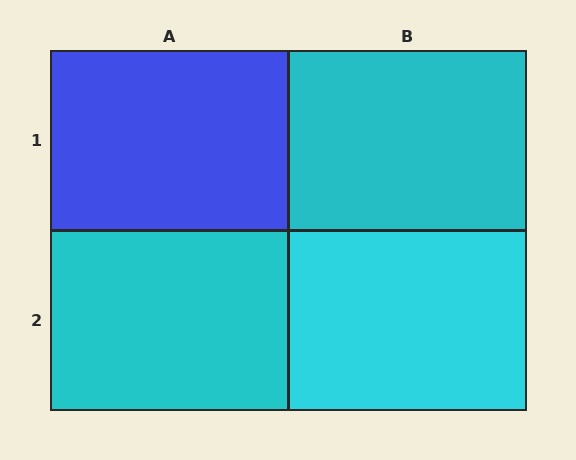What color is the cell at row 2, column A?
Cyan.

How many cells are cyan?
3 cells are cyan.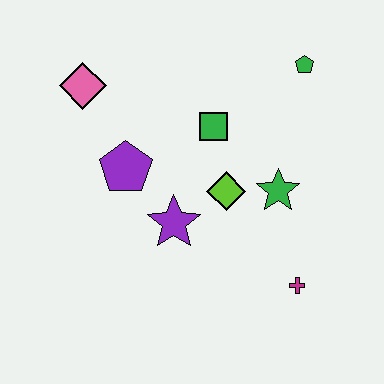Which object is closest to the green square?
The lime diamond is closest to the green square.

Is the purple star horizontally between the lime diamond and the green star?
No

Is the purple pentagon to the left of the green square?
Yes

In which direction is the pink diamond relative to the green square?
The pink diamond is to the left of the green square.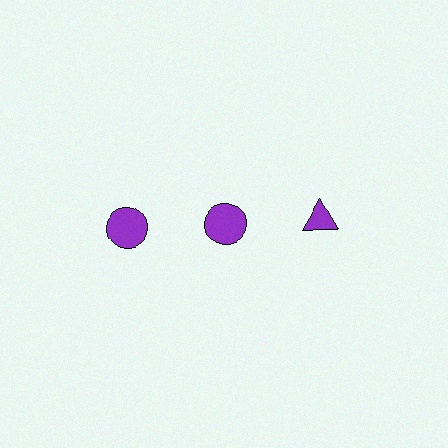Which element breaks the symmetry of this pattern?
The purple triangle in the top row, center column breaks the symmetry. All other shapes are purple circles.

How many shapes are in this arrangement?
There are 3 shapes arranged in a grid pattern.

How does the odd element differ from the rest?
It has a different shape: triangle instead of circle.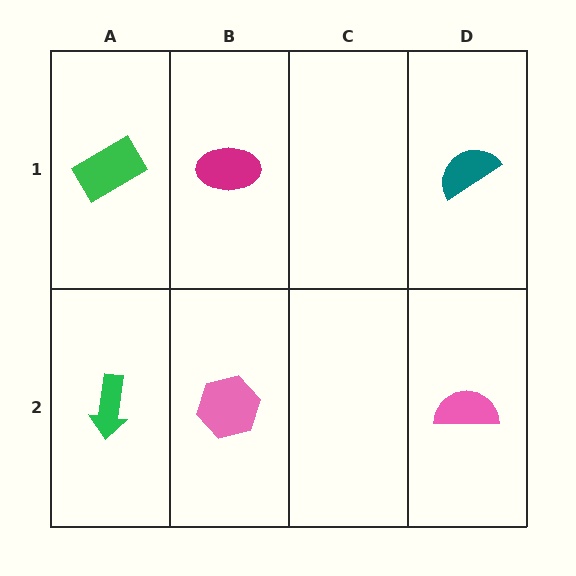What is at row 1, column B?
A magenta ellipse.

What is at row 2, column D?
A pink semicircle.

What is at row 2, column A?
A green arrow.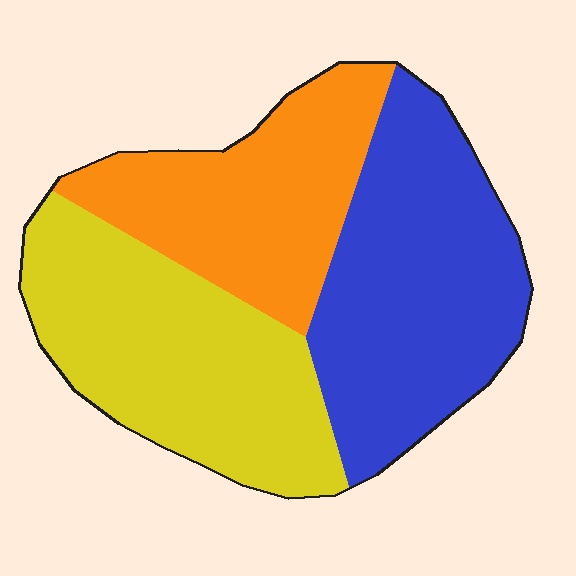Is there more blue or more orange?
Blue.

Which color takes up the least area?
Orange, at roughly 30%.